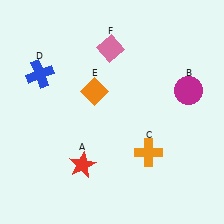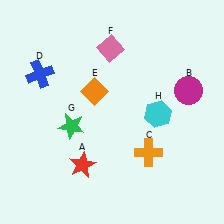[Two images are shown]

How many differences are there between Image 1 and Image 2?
There are 2 differences between the two images.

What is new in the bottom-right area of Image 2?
A cyan hexagon (H) was added in the bottom-right area of Image 2.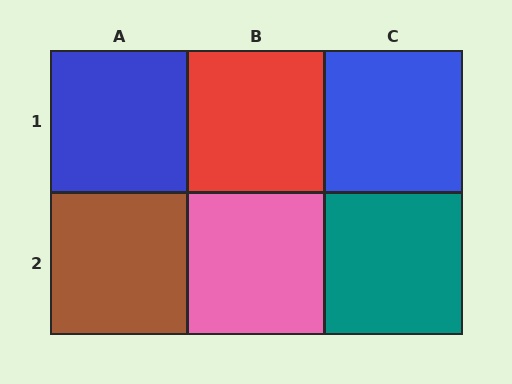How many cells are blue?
2 cells are blue.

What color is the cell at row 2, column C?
Teal.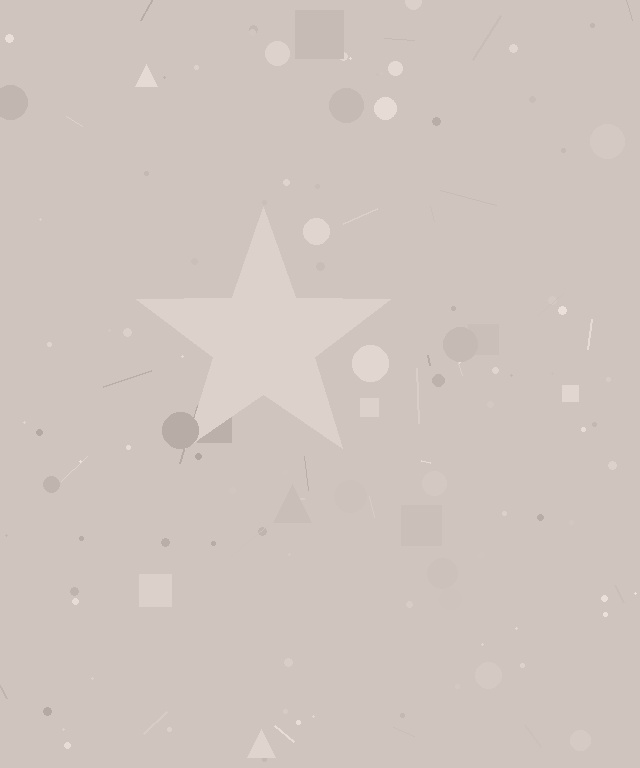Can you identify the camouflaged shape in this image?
The camouflaged shape is a star.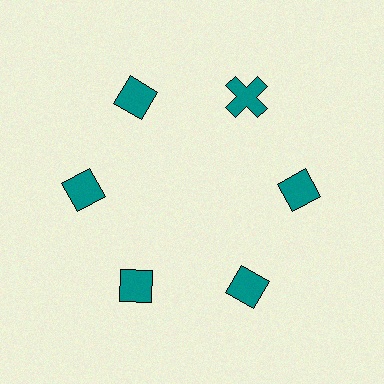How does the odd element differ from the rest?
It has a different shape: cross instead of diamond.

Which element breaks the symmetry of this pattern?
The teal cross at roughly the 1 o'clock position breaks the symmetry. All other shapes are teal diamonds.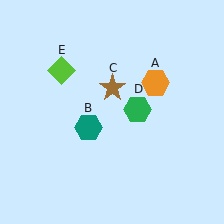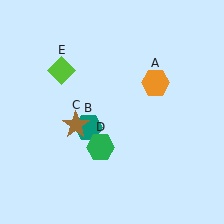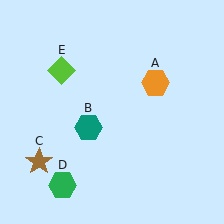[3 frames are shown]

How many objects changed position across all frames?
2 objects changed position: brown star (object C), green hexagon (object D).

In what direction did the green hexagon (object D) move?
The green hexagon (object D) moved down and to the left.